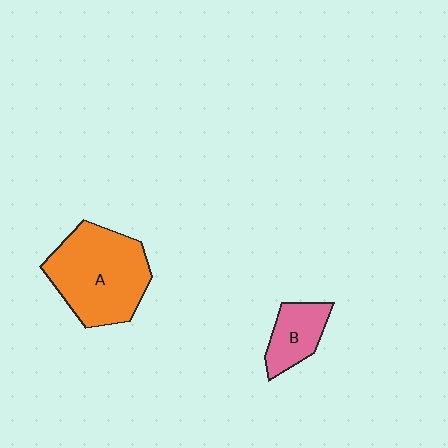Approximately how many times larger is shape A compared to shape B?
Approximately 2.4 times.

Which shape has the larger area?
Shape A (orange).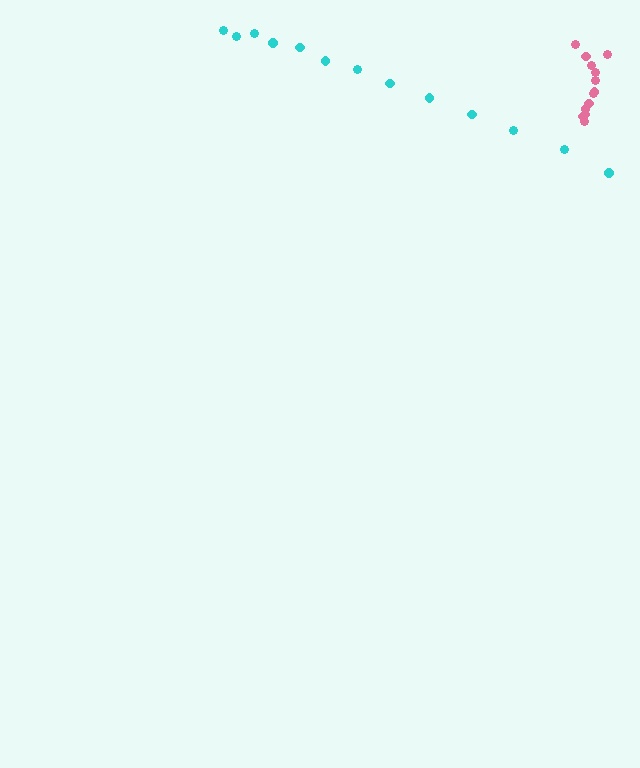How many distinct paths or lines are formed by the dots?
There are 2 distinct paths.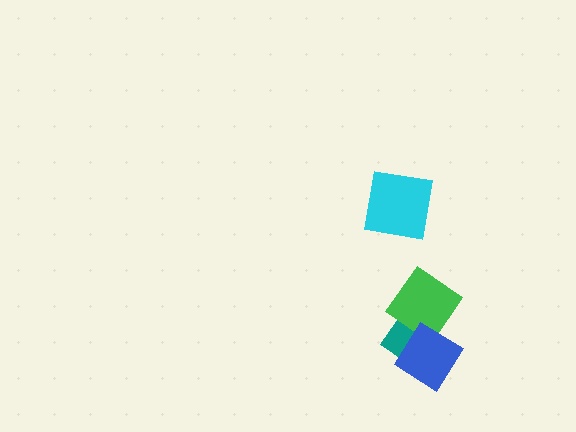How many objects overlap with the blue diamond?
2 objects overlap with the blue diamond.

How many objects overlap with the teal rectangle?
2 objects overlap with the teal rectangle.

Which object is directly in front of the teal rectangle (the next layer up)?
The green diamond is directly in front of the teal rectangle.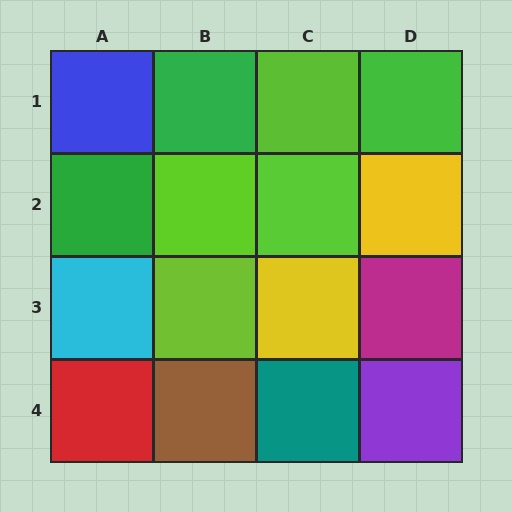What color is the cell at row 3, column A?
Cyan.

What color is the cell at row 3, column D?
Magenta.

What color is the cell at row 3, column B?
Lime.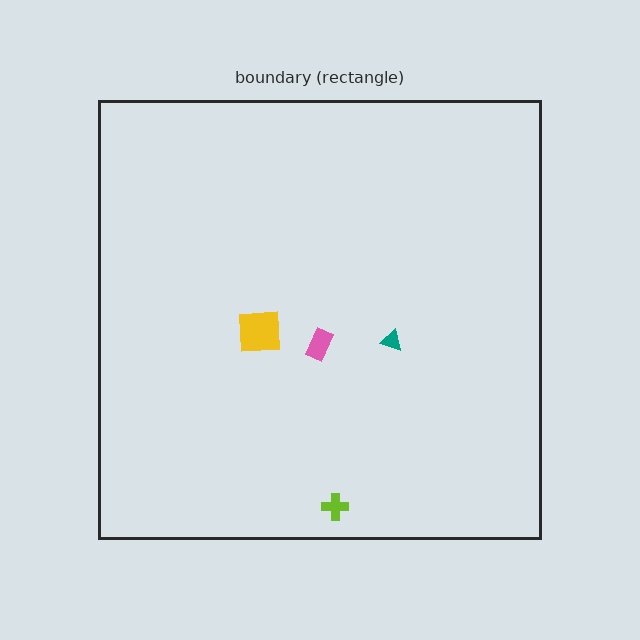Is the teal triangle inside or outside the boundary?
Inside.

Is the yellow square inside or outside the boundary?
Inside.